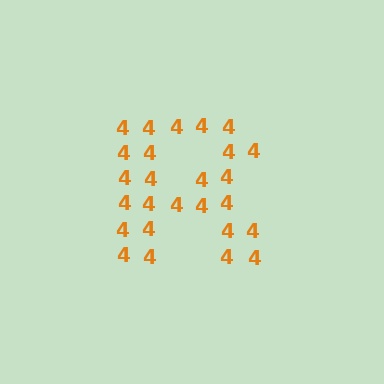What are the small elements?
The small elements are digit 4's.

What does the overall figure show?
The overall figure shows the letter R.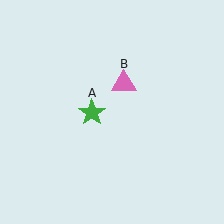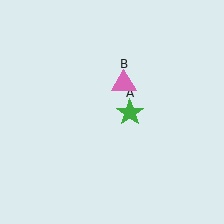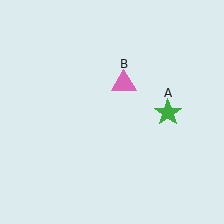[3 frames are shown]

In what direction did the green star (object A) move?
The green star (object A) moved right.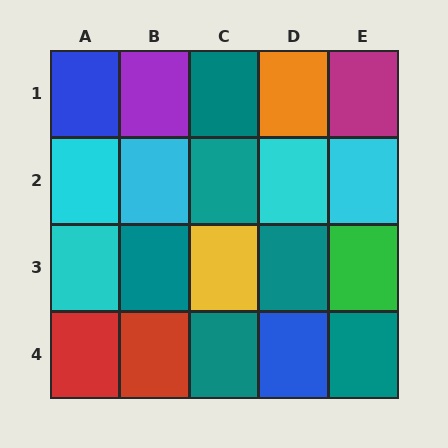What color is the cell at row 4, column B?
Red.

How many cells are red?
2 cells are red.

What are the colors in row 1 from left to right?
Blue, purple, teal, orange, magenta.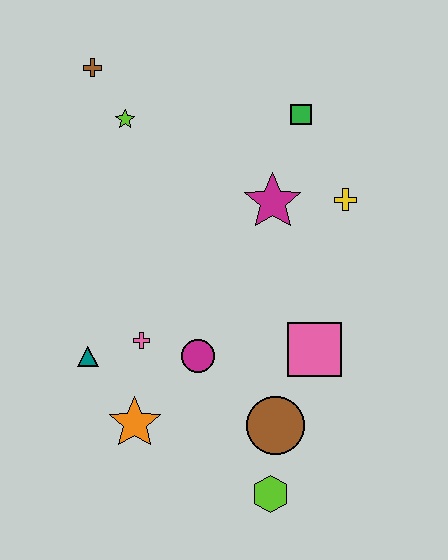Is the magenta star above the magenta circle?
Yes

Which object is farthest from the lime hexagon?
The brown cross is farthest from the lime hexagon.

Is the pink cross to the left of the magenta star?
Yes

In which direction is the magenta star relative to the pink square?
The magenta star is above the pink square.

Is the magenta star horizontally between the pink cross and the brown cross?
No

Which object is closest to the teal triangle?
The pink cross is closest to the teal triangle.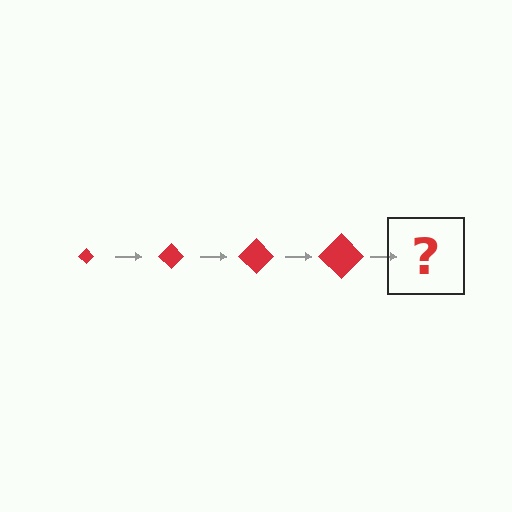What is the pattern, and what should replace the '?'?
The pattern is that the diamond gets progressively larger each step. The '?' should be a red diamond, larger than the previous one.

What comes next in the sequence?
The next element should be a red diamond, larger than the previous one.